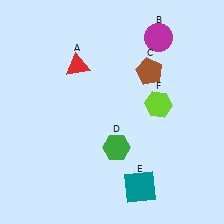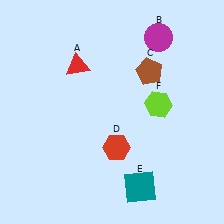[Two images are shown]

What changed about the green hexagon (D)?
In Image 1, D is green. In Image 2, it changed to red.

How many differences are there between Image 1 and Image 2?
There is 1 difference between the two images.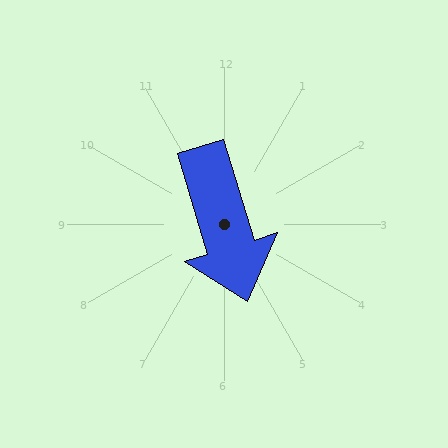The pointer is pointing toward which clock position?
Roughly 5 o'clock.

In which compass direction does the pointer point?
South.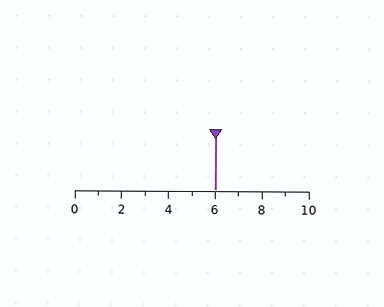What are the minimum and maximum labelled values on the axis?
The axis runs from 0 to 10.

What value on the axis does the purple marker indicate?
The marker indicates approximately 6.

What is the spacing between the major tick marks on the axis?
The major ticks are spaced 2 apart.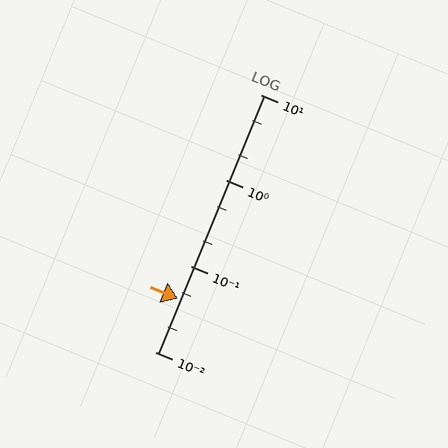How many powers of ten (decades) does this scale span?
The scale spans 3 decades, from 0.01 to 10.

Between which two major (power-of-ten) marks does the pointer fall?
The pointer is between 0.01 and 0.1.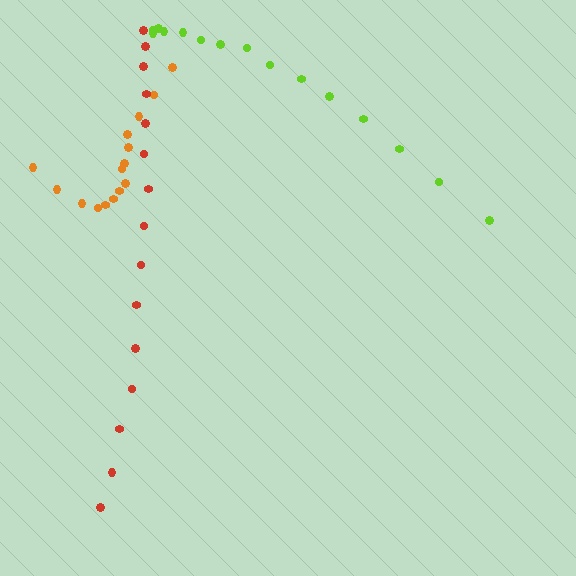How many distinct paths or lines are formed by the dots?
There are 3 distinct paths.